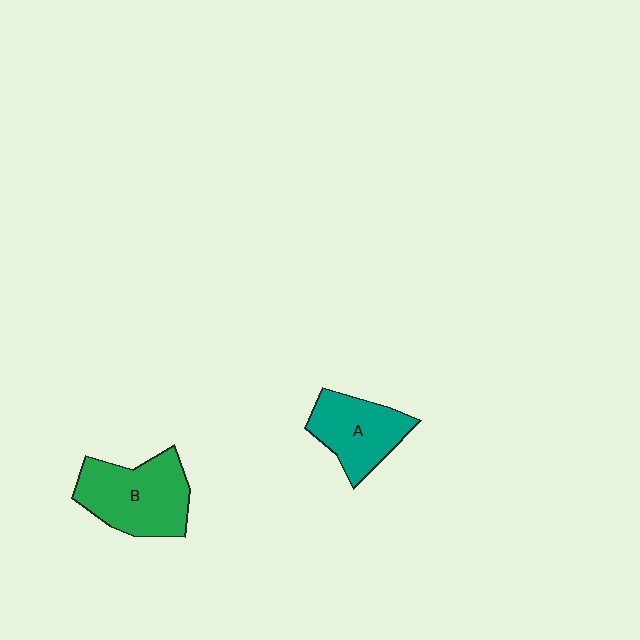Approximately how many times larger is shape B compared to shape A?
Approximately 1.3 times.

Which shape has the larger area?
Shape B (green).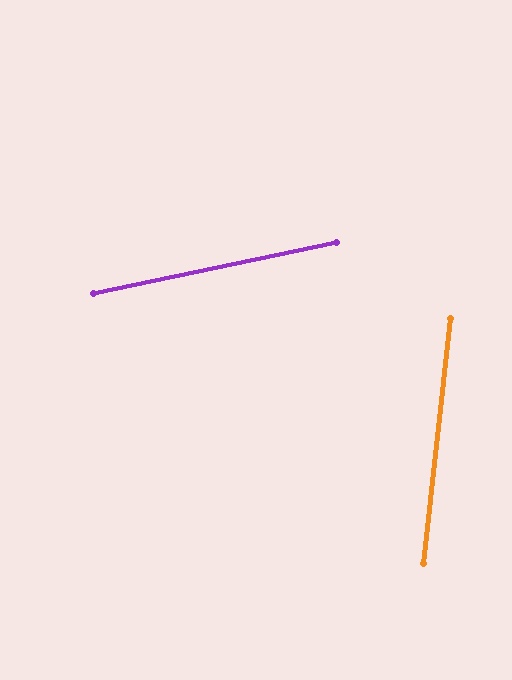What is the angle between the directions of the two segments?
Approximately 72 degrees.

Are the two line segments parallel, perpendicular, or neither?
Neither parallel nor perpendicular — they differ by about 72°.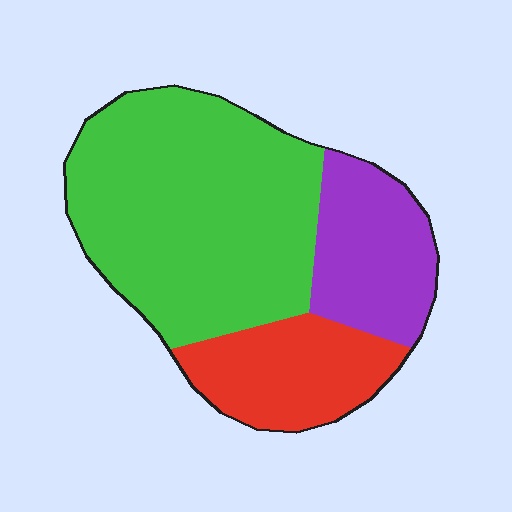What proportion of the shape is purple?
Purple covers 21% of the shape.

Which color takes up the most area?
Green, at roughly 60%.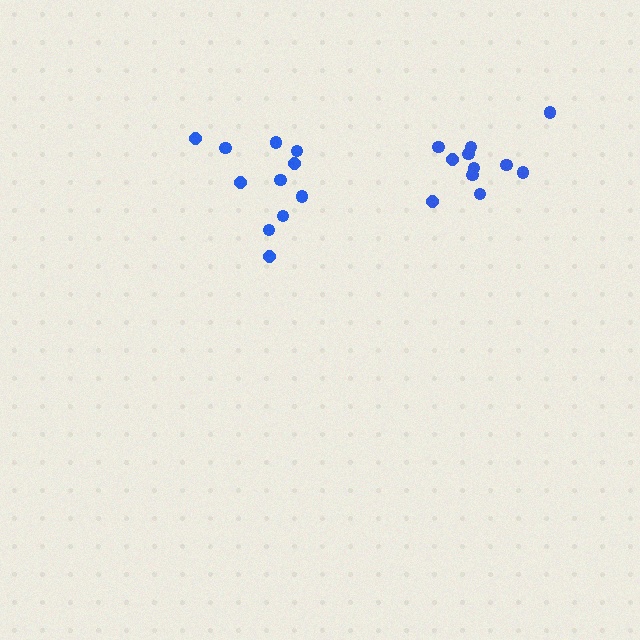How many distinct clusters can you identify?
There are 2 distinct clusters.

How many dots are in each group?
Group 1: 11 dots, Group 2: 11 dots (22 total).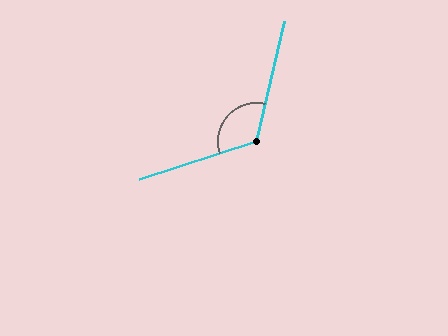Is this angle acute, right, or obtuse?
It is obtuse.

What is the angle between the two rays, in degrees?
Approximately 121 degrees.